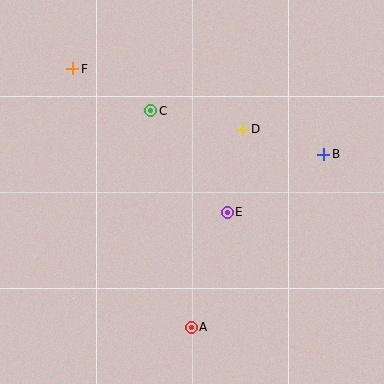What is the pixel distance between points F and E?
The distance between F and E is 211 pixels.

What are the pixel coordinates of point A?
Point A is at (191, 327).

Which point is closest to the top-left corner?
Point F is closest to the top-left corner.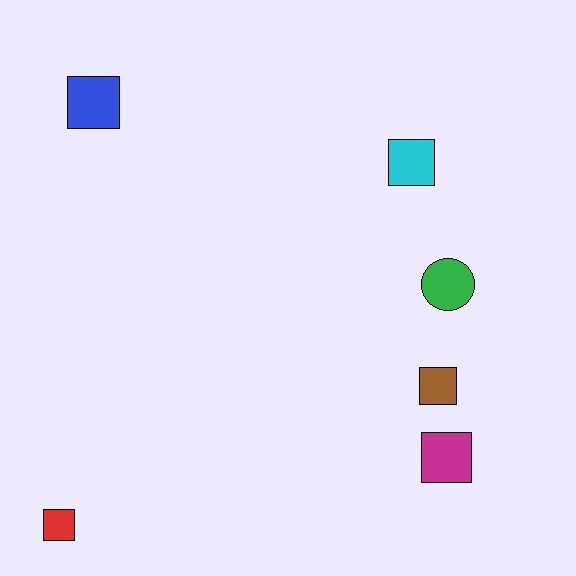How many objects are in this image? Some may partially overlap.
There are 6 objects.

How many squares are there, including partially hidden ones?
There are 5 squares.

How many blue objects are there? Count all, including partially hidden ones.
There is 1 blue object.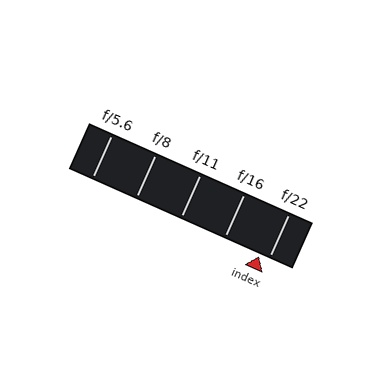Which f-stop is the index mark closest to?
The index mark is closest to f/22.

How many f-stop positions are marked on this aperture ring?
There are 5 f-stop positions marked.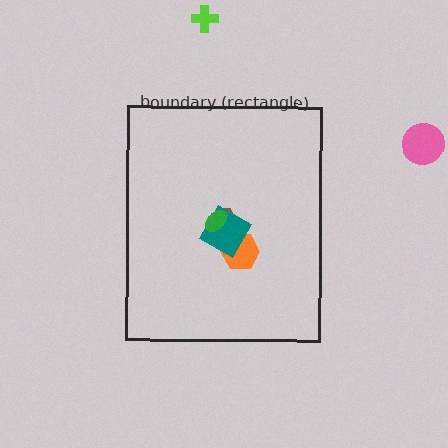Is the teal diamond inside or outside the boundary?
Inside.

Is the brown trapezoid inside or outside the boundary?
Inside.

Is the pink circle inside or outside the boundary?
Outside.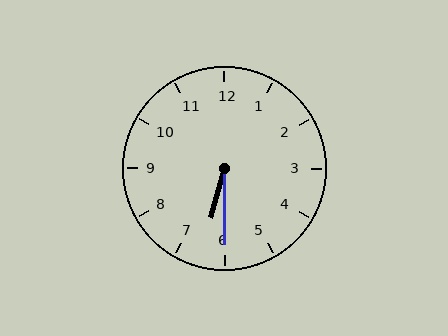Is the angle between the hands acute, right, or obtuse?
It is acute.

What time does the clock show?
6:30.